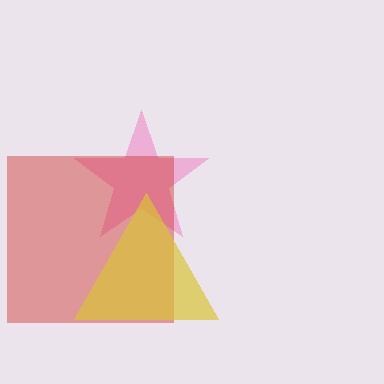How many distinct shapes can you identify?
There are 3 distinct shapes: a pink star, a red square, a yellow triangle.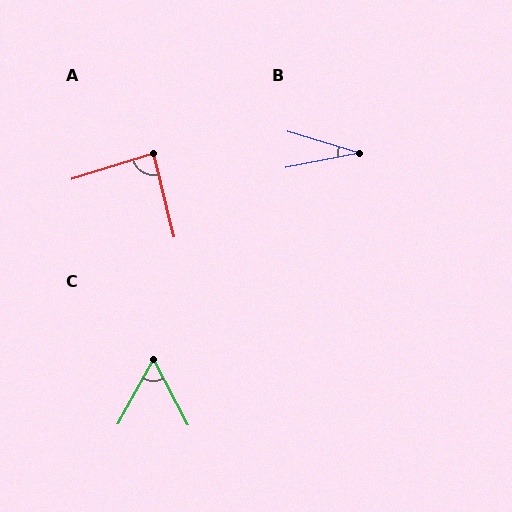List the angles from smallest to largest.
B (28°), C (57°), A (86°).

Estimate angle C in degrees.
Approximately 57 degrees.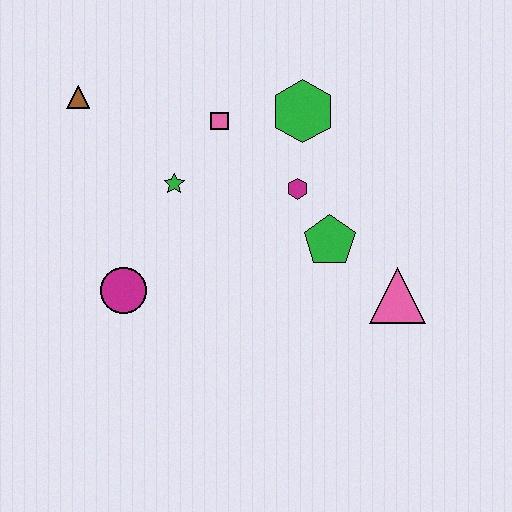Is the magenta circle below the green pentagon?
Yes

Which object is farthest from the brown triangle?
The pink triangle is farthest from the brown triangle.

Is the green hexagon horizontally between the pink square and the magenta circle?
No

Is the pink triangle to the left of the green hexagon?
No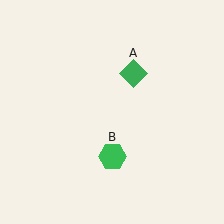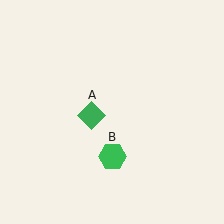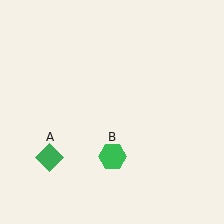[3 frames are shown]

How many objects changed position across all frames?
1 object changed position: green diamond (object A).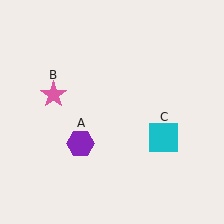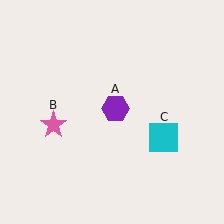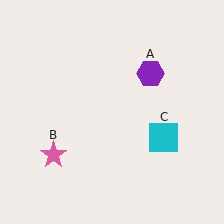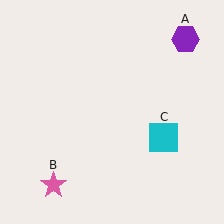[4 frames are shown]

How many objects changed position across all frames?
2 objects changed position: purple hexagon (object A), pink star (object B).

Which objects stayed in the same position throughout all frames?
Cyan square (object C) remained stationary.